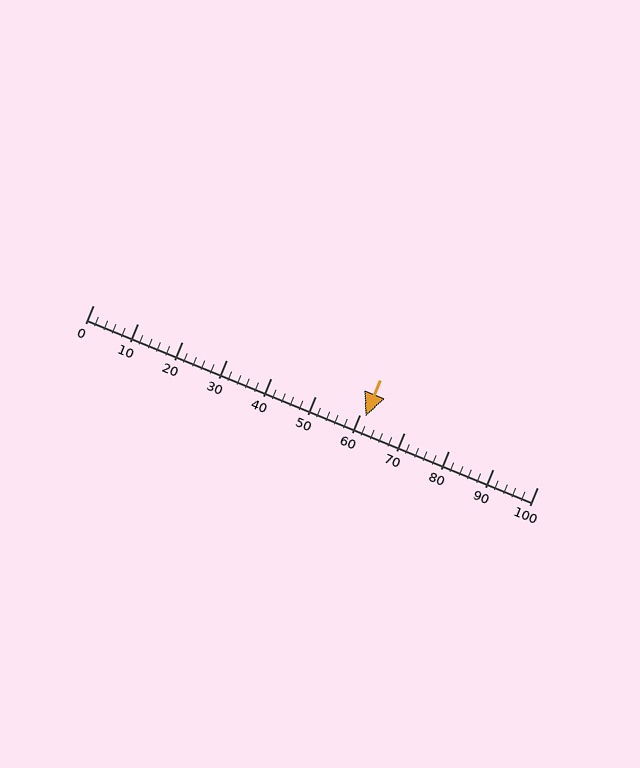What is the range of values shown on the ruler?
The ruler shows values from 0 to 100.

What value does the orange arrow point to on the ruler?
The orange arrow points to approximately 61.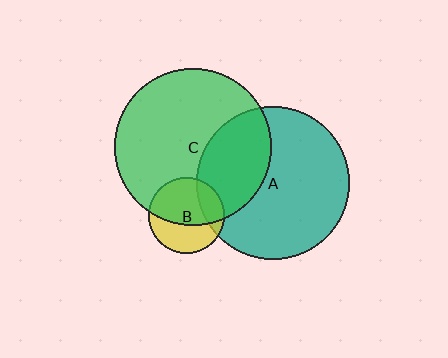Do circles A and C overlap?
Yes.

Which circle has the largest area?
Circle C (green).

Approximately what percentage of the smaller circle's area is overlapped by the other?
Approximately 35%.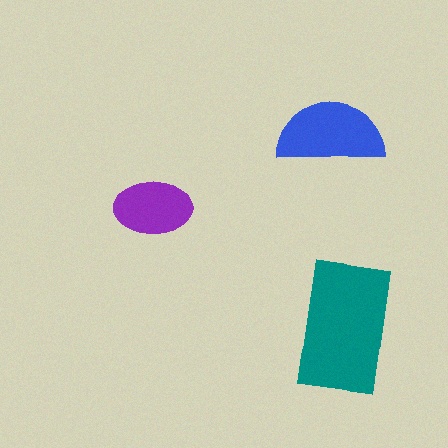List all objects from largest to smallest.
The teal rectangle, the blue semicircle, the purple ellipse.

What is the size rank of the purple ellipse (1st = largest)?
3rd.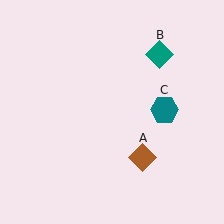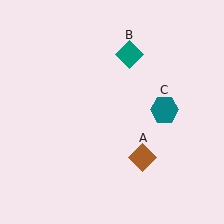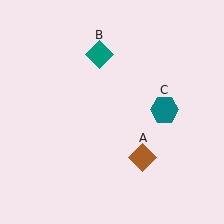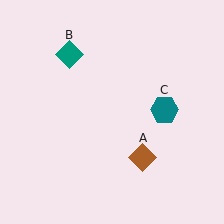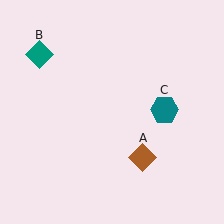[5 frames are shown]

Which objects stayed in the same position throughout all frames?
Brown diamond (object A) and teal hexagon (object C) remained stationary.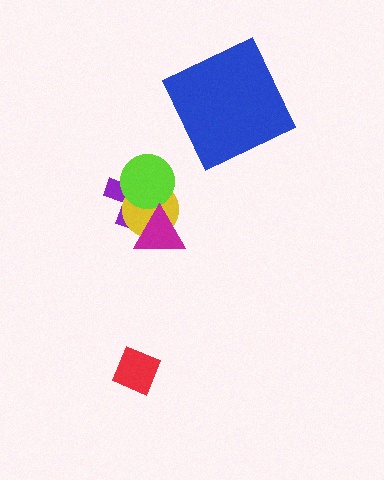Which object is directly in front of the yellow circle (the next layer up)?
The lime circle is directly in front of the yellow circle.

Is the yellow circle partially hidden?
Yes, it is partially covered by another shape.